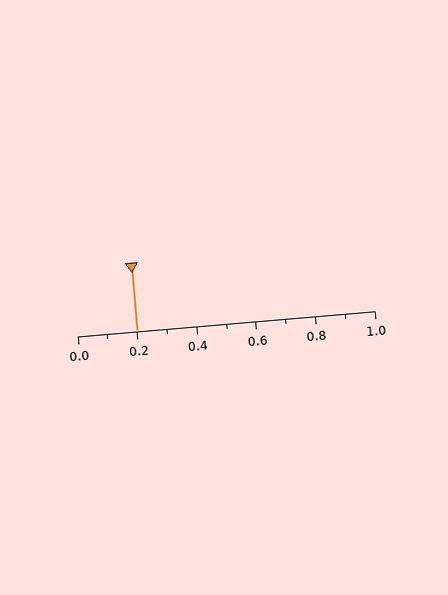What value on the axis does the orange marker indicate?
The marker indicates approximately 0.2.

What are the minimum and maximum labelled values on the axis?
The axis runs from 0.0 to 1.0.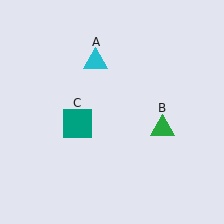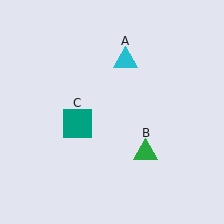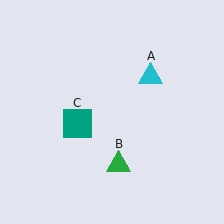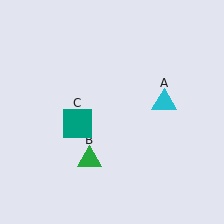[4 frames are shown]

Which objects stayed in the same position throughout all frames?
Teal square (object C) remained stationary.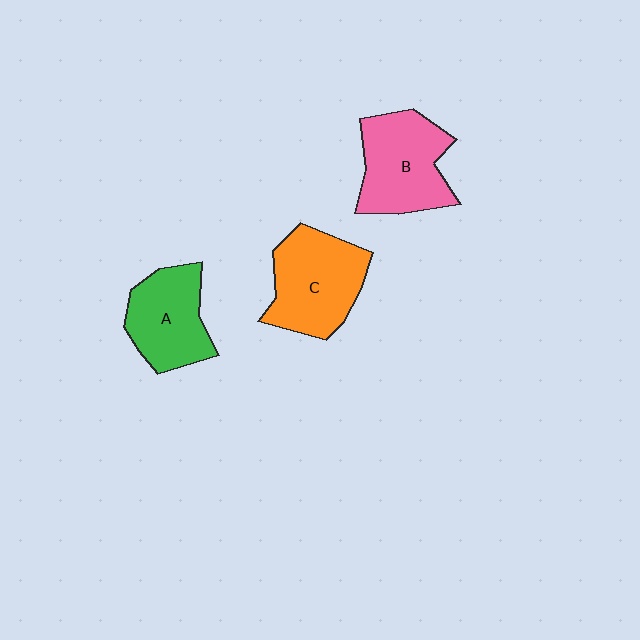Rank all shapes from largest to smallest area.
From largest to smallest: C (orange), B (pink), A (green).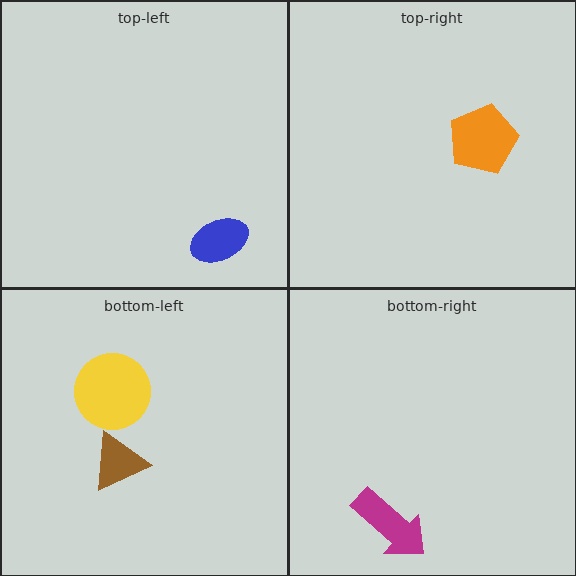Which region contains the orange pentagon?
The top-right region.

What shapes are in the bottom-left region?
The brown triangle, the yellow circle.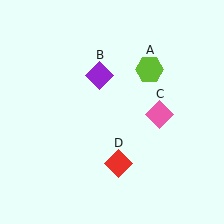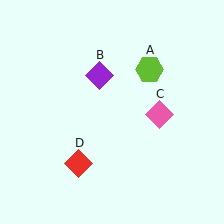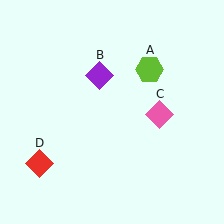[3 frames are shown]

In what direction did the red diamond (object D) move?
The red diamond (object D) moved left.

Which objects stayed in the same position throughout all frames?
Lime hexagon (object A) and purple diamond (object B) and pink diamond (object C) remained stationary.